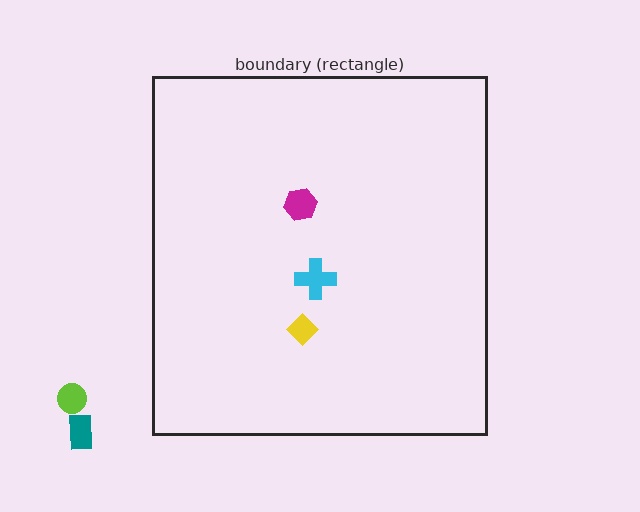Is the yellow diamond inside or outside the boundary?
Inside.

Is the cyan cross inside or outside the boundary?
Inside.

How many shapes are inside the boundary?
3 inside, 2 outside.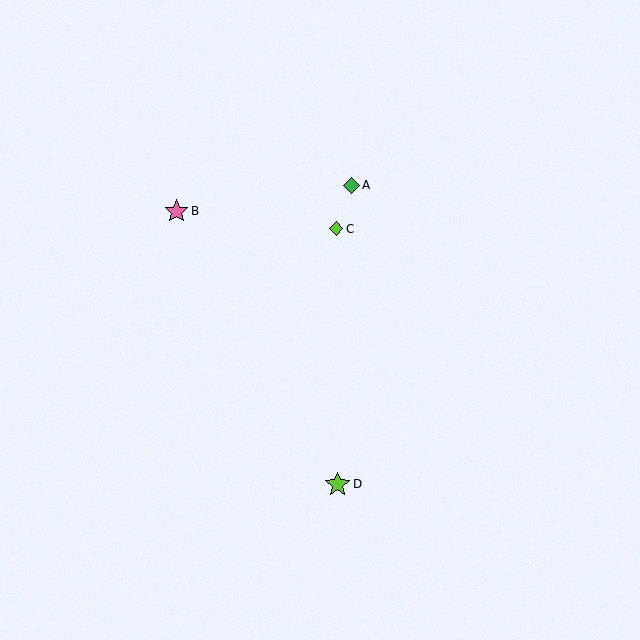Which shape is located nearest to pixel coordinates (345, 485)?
The lime star (labeled D) at (337, 484) is nearest to that location.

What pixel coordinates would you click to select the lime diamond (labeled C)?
Click at (336, 229) to select the lime diamond C.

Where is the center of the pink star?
The center of the pink star is at (176, 212).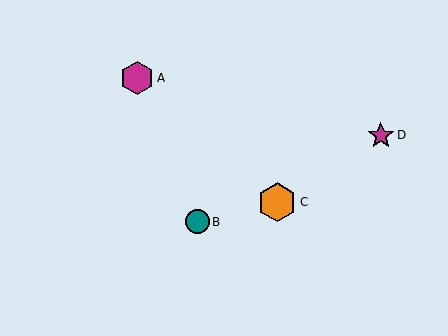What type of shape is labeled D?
Shape D is a magenta star.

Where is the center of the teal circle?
The center of the teal circle is at (197, 222).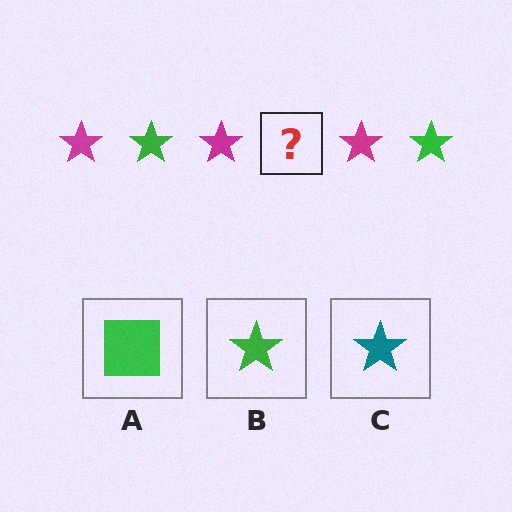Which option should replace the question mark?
Option B.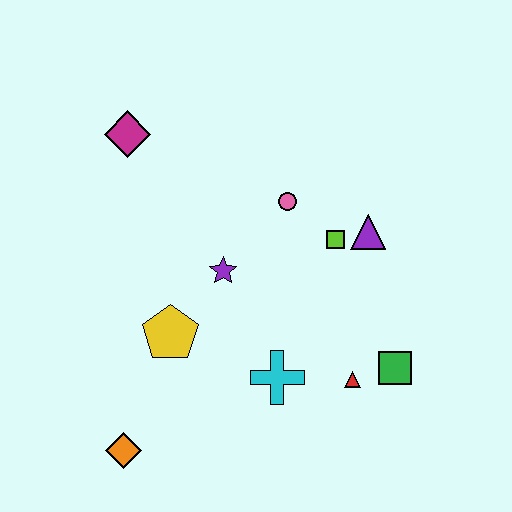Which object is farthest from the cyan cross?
The magenta diamond is farthest from the cyan cross.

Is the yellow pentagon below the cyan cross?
No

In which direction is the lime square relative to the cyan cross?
The lime square is above the cyan cross.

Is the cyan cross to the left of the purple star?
No